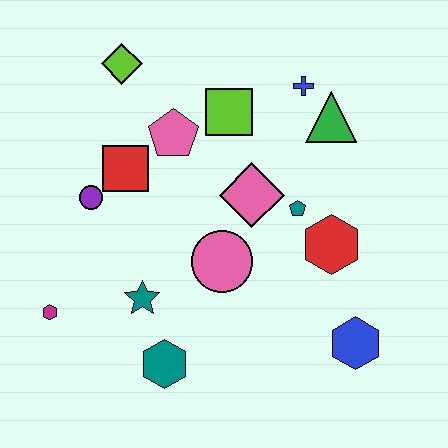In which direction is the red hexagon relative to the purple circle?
The red hexagon is to the right of the purple circle.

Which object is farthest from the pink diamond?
The magenta hexagon is farthest from the pink diamond.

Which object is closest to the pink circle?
The pink diamond is closest to the pink circle.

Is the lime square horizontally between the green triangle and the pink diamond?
No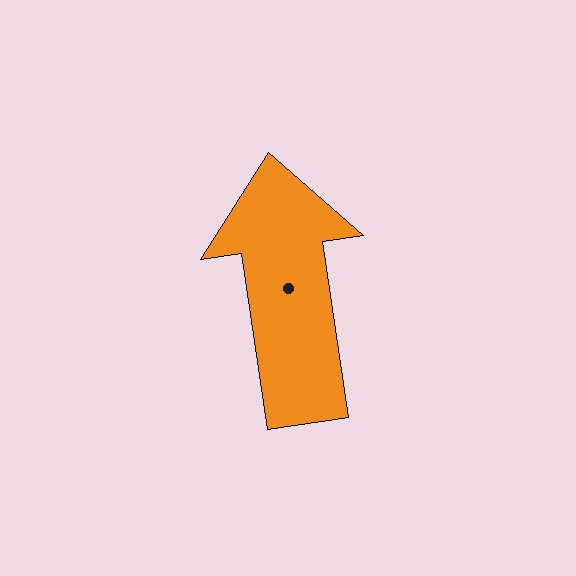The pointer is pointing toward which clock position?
Roughly 12 o'clock.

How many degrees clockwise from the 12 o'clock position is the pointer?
Approximately 352 degrees.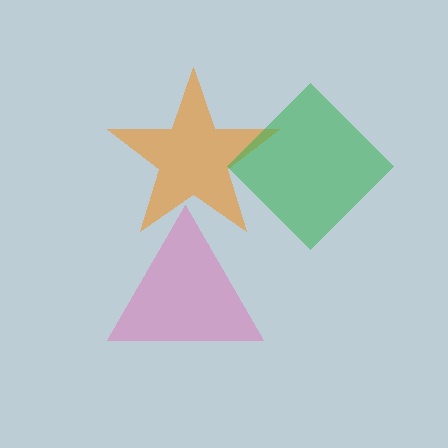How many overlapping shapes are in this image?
There are 3 overlapping shapes in the image.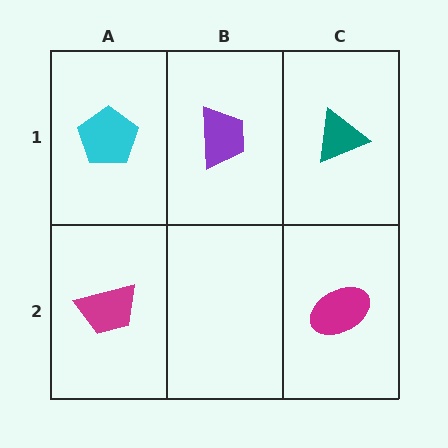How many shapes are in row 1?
3 shapes.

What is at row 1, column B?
A purple trapezoid.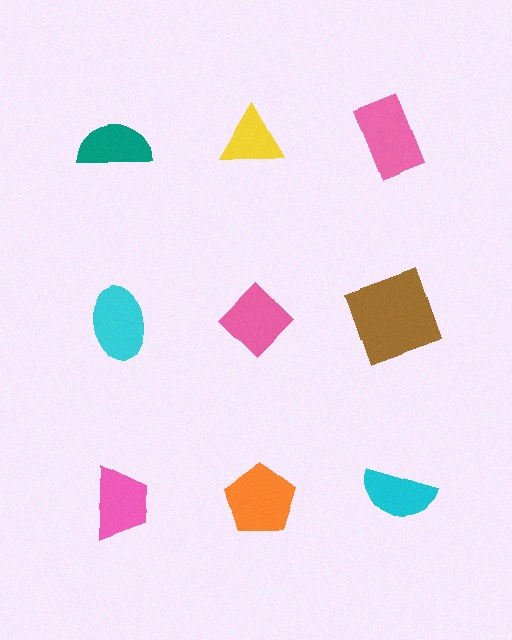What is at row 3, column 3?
A cyan semicircle.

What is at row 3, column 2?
An orange pentagon.